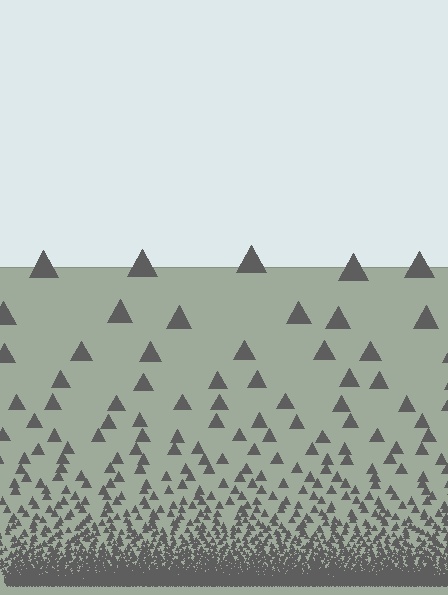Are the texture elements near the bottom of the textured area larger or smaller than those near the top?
Smaller. The gradient is inverted — elements near the bottom are smaller and denser.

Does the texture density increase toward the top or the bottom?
Density increases toward the bottom.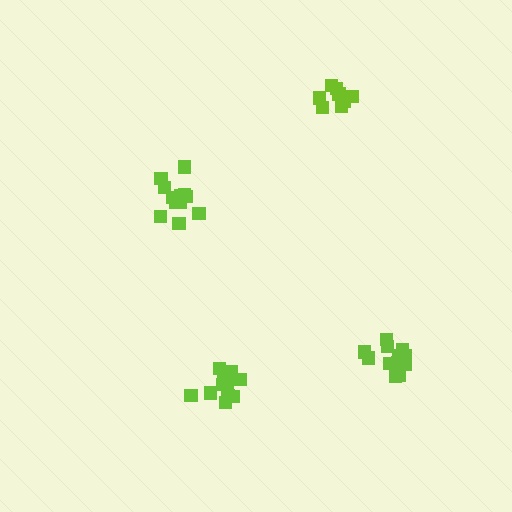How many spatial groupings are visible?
There are 4 spatial groupings.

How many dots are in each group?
Group 1: 14 dots, Group 2: 14 dots, Group 3: 12 dots, Group 4: 9 dots (49 total).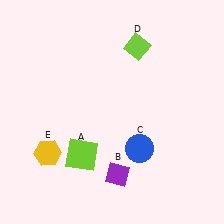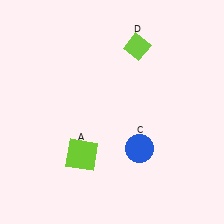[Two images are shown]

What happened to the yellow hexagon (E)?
The yellow hexagon (E) was removed in Image 2. It was in the bottom-left area of Image 1.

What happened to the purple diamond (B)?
The purple diamond (B) was removed in Image 2. It was in the bottom-right area of Image 1.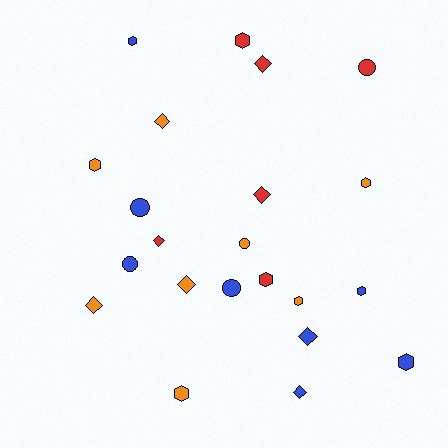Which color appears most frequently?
Blue, with 8 objects.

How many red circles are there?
There is 1 red circle.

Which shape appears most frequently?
Hexagon, with 9 objects.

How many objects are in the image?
There are 22 objects.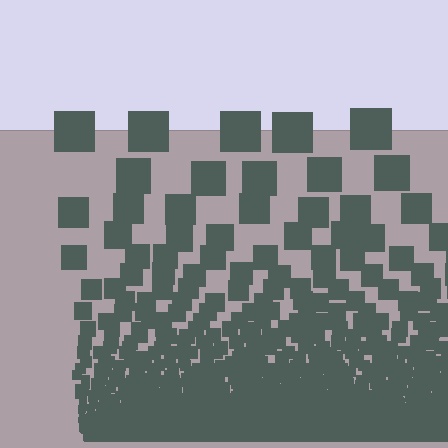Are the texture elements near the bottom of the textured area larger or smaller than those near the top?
Smaller. The gradient is inverted — elements near the bottom are smaller and denser.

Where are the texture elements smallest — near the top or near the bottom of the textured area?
Near the bottom.